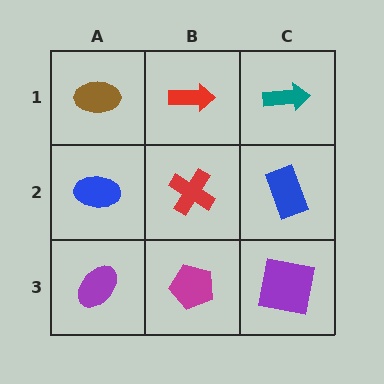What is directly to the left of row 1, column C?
A red arrow.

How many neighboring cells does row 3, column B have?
3.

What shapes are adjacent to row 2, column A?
A brown ellipse (row 1, column A), a purple ellipse (row 3, column A), a red cross (row 2, column B).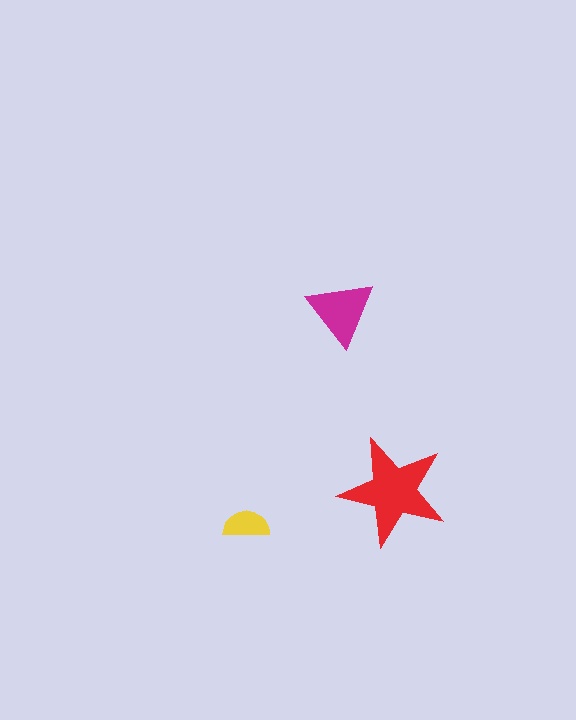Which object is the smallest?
The yellow semicircle.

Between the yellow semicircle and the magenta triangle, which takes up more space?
The magenta triangle.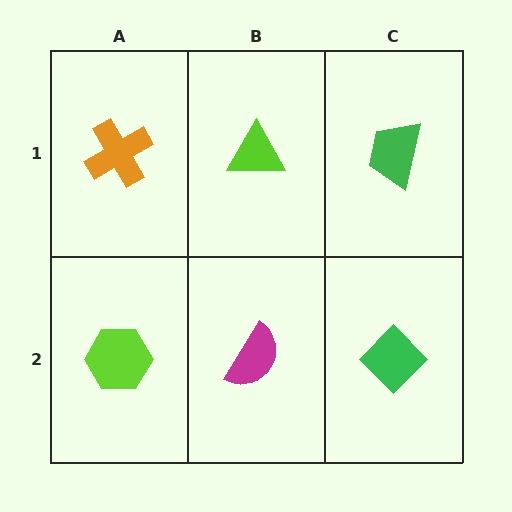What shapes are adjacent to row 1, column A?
A lime hexagon (row 2, column A), a lime triangle (row 1, column B).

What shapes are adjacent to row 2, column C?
A green trapezoid (row 1, column C), a magenta semicircle (row 2, column B).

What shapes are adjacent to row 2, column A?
An orange cross (row 1, column A), a magenta semicircle (row 2, column B).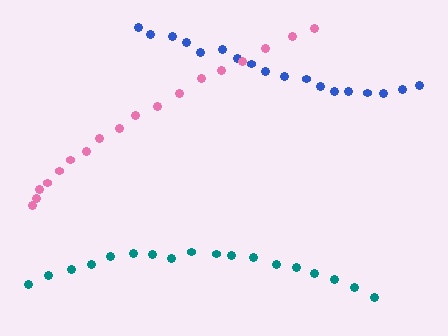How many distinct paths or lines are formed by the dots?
There are 3 distinct paths.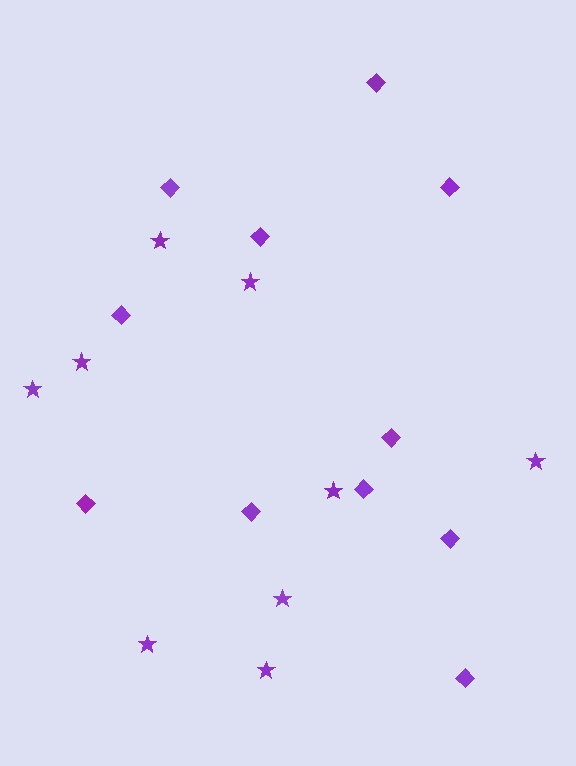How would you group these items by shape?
There are 2 groups: one group of stars (9) and one group of diamonds (11).